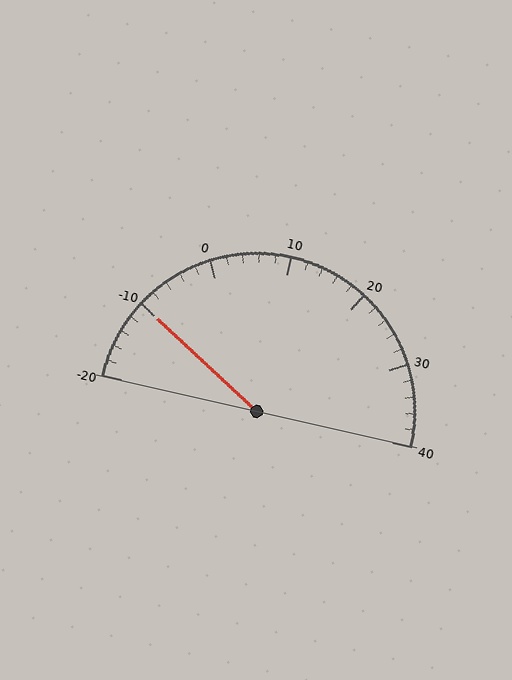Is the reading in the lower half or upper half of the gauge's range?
The reading is in the lower half of the range (-20 to 40).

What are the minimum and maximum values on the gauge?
The gauge ranges from -20 to 40.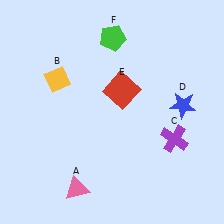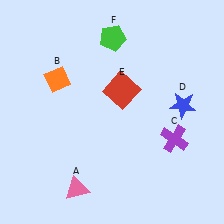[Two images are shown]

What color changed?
The diamond (B) changed from yellow in Image 1 to orange in Image 2.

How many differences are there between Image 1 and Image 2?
There is 1 difference between the two images.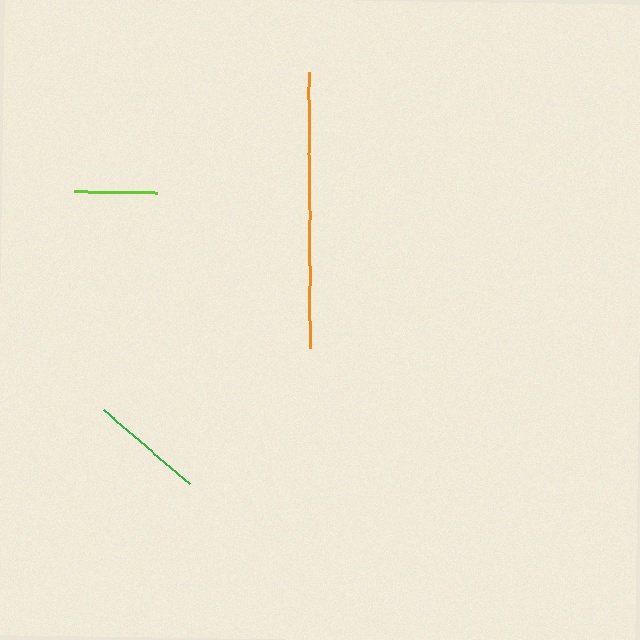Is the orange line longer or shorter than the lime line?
The orange line is longer than the lime line.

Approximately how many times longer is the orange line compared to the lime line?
The orange line is approximately 3.3 times the length of the lime line.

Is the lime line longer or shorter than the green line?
The green line is longer than the lime line.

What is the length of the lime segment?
The lime segment is approximately 83 pixels long.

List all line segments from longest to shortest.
From longest to shortest: orange, green, lime.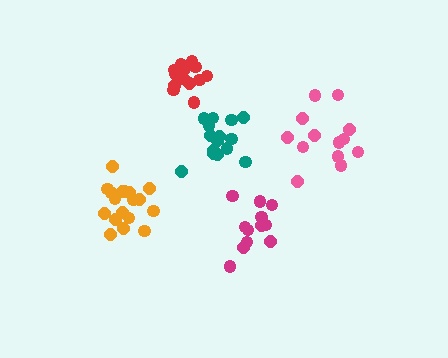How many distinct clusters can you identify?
There are 5 distinct clusters.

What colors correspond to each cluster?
The clusters are colored: red, magenta, pink, teal, orange.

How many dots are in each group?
Group 1: 15 dots, Group 2: 12 dots, Group 3: 13 dots, Group 4: 16 dots, Group 5: 18 dots (74 total).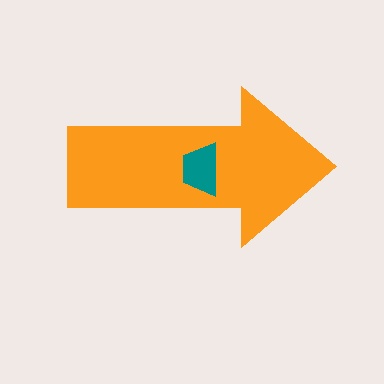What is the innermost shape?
The teal trapezoid.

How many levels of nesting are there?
2.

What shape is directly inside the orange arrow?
The teal trapezoid.